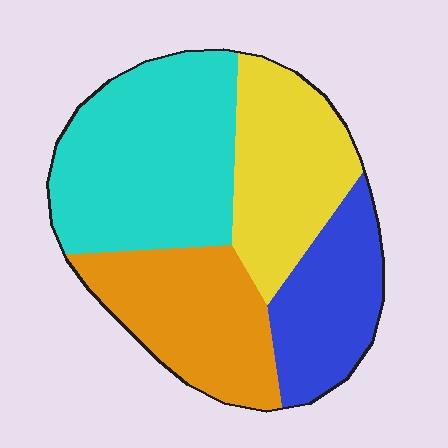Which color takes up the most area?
Cyan, at roughly 35%.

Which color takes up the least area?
Blue, at roughly 20%.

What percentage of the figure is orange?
Orange covers around 25% of the figure.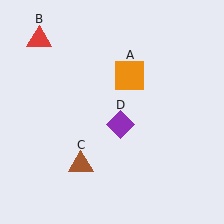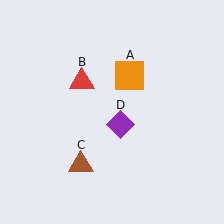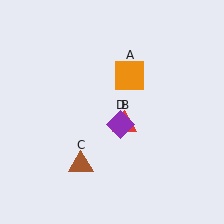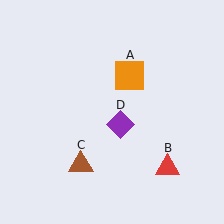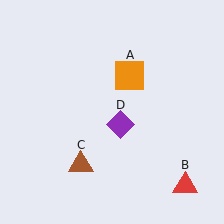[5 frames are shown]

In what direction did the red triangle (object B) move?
The red triangle (object B) moved down and to the right.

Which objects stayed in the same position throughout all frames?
Orange square (object A) and brown triangle (object C) and purple diamond (object D) remained stationary.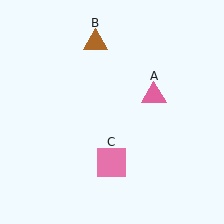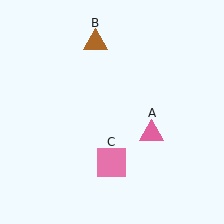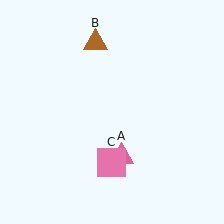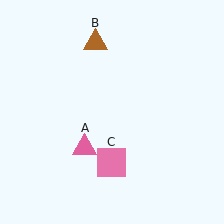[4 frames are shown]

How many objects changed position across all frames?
1 object changed position: pink triangle (object A).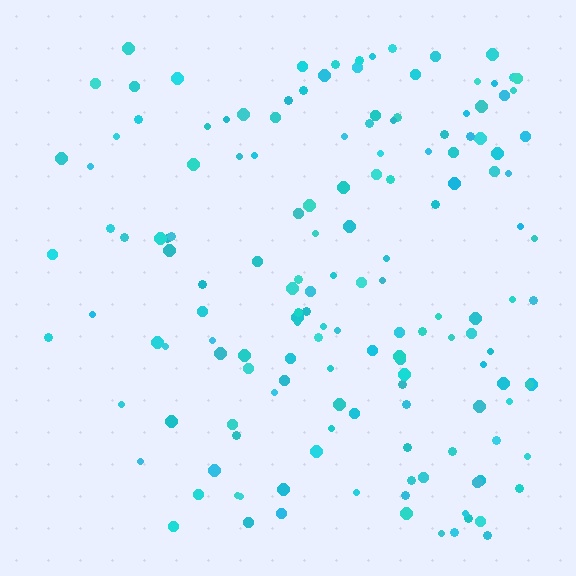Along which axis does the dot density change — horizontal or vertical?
Horizontal.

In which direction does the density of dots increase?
From left to right, with the right side densest.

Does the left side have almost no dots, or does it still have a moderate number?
Still a moderate number, just noticeably fewer than the right.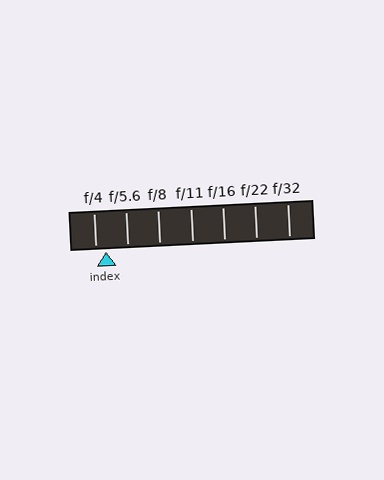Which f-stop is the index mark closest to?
The index mark is closest to f/4.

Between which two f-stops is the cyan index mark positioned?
The index mark is between f/4 and f/5.6.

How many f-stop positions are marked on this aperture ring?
There are 7 f-stop positions marked.